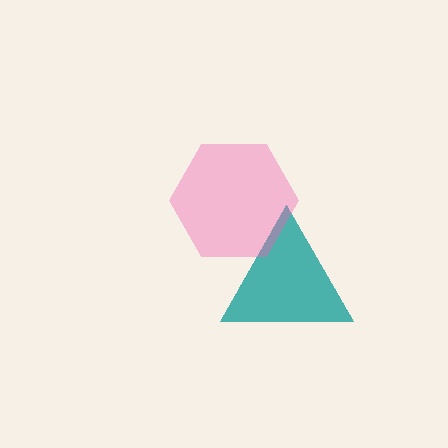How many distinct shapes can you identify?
There are 2 distinct shapes: a teal triangle, a pink hexagon.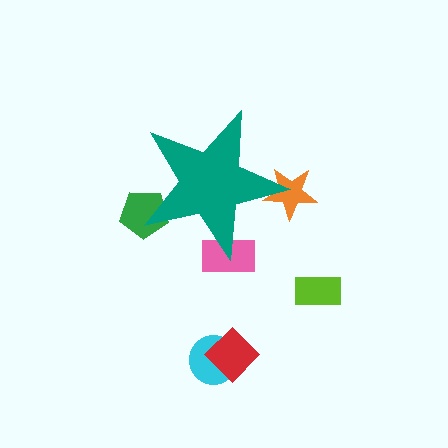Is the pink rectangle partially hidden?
Yes, the pink rectangle is partially hidden behind the teal star.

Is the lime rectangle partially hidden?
No, the lime rectangle is fully visible.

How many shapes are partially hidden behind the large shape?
3 shapes are partially hidden.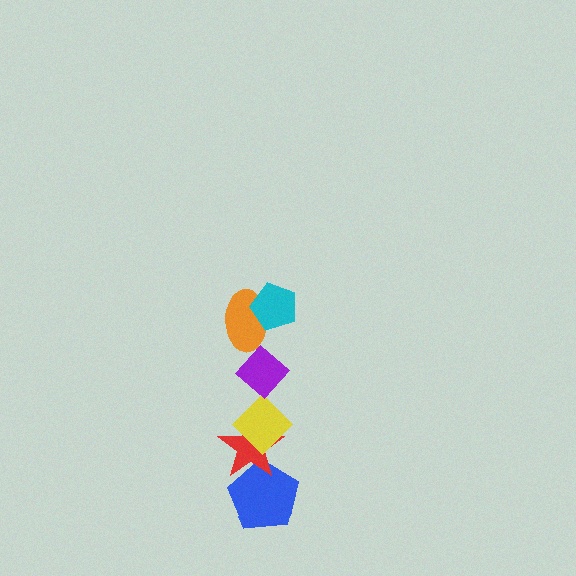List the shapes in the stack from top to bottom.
From top to bottom: the cyan pentagon, the orange ellipse, the purple diamond, the yellow diamond, the red star, the blue pentagon.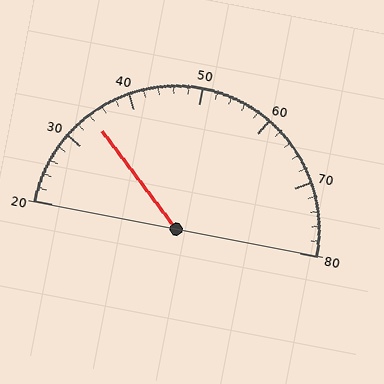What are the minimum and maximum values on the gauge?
The gauge ranges from 20 to 80.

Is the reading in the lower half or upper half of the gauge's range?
The reading is in the lower half of the range (20 to 80).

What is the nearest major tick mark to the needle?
The nearest major tick mark is 30.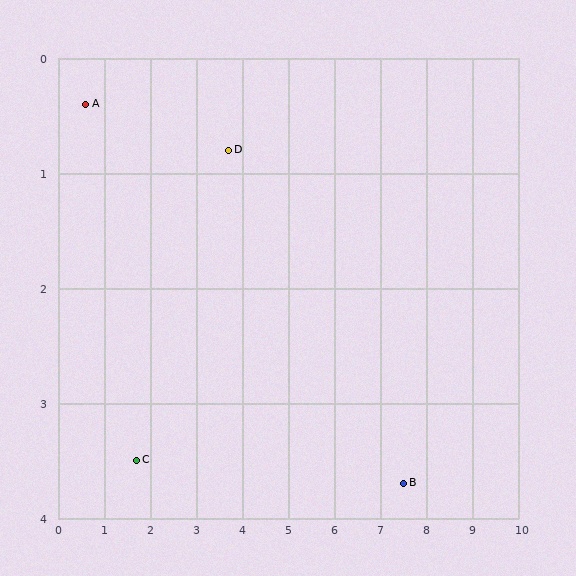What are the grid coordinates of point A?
Point A is at approximately (0.6, 0.4).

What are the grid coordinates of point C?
Point C is at approximately (1.7, 3.5).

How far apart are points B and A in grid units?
Points B and A are about 7.6 grid units apart.